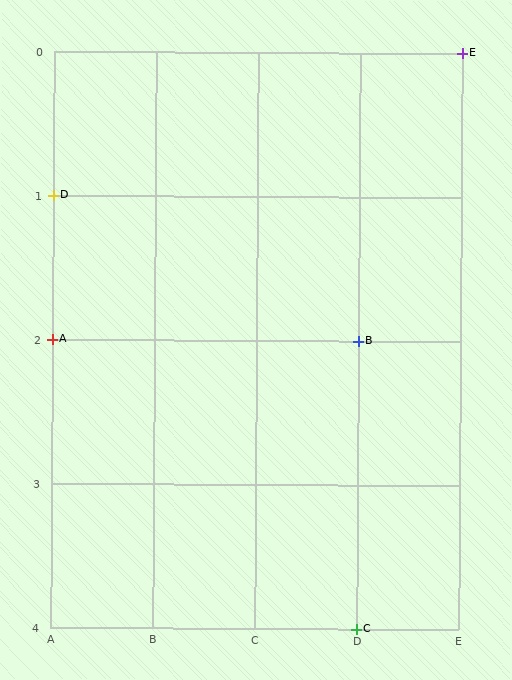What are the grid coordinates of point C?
Point C is at grid coordinates (D, 4).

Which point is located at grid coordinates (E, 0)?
Point E is at (E, 0).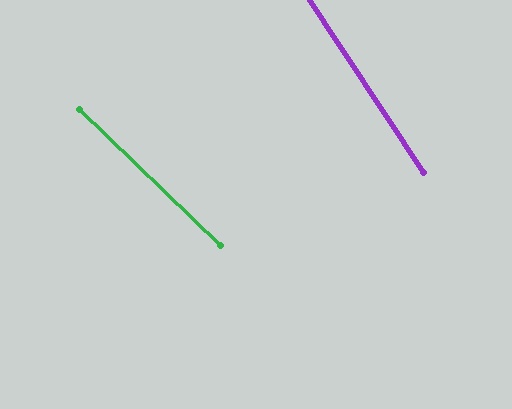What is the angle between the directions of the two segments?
Approximately 13 degrees.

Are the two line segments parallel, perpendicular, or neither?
Neither parallel nor perpendicular — they differ by about 13°.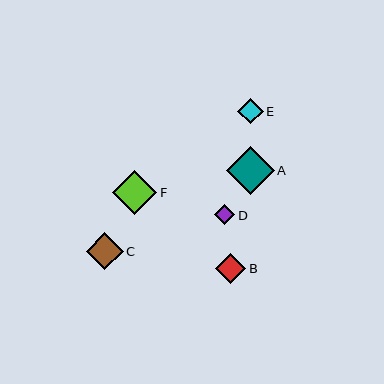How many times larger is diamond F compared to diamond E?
Diamond F is approximately 1.7 times the size of diamond E.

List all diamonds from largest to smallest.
From largest to smallest: A, F, C, B, E, D.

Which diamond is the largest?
Diamond A is the largest with a size of approximately 47 pixels.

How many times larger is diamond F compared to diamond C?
Diamond F is approximately 1.2 times the size of diamond C.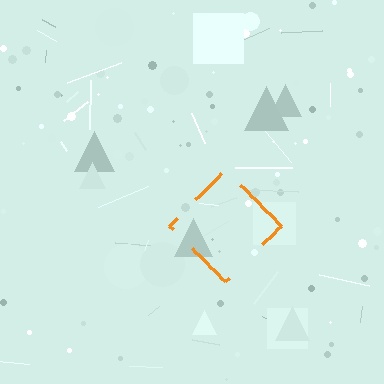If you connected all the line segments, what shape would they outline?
They would outline a diamond.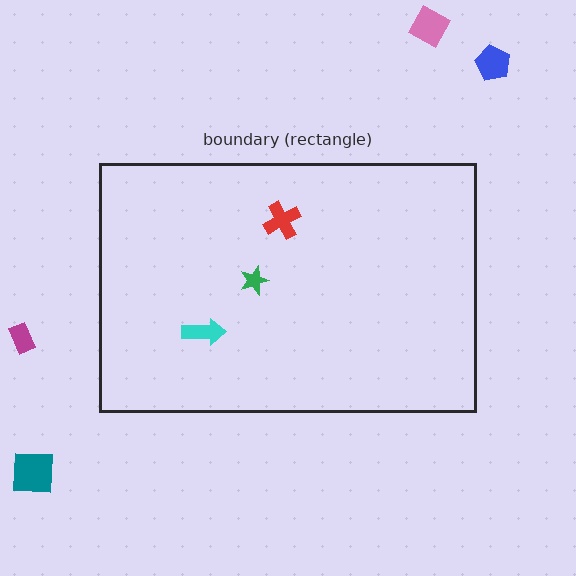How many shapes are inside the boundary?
3 inside, 4 outside.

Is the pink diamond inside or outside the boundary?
Outside.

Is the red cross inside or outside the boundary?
Inside.